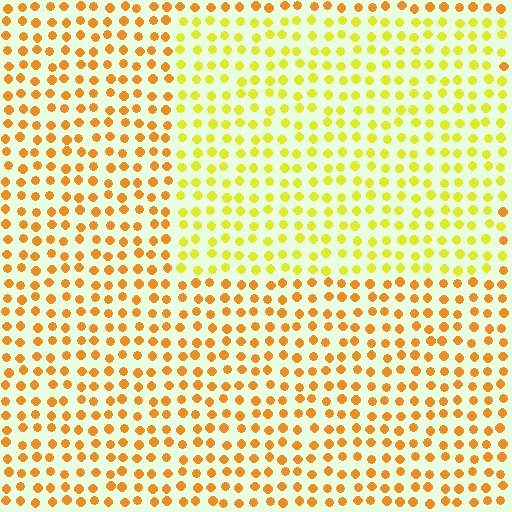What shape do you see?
I see a rectangle.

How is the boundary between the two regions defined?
The boundary is defined purely by a slight shift in hue (about 32 degrees). Spacing, size, and orientation are identical on both sides.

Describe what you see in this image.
The image is filled with small orange elements in a uniform arrangement. A rectangle-shaped region is visible where the elements are tinted to a slightly different hue, forming a subtle color boundary.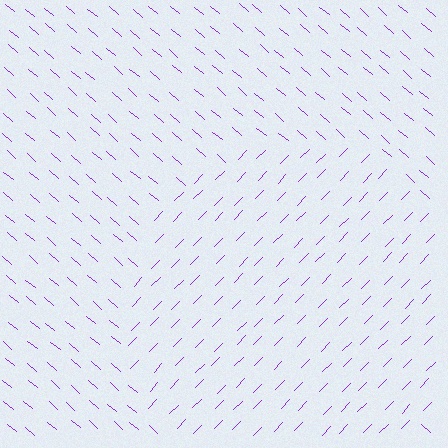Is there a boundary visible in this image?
Yes, there is a texture boundary formed by a change in line orientation.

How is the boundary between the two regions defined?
The boundary is defined purely by a change in line orientation (approximately 86 degrees difference). All lines are the same color and thickness.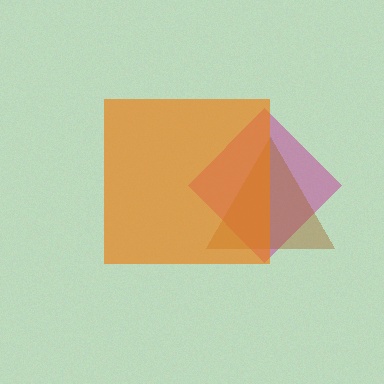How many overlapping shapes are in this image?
There are 3 overlapping shapes in the image.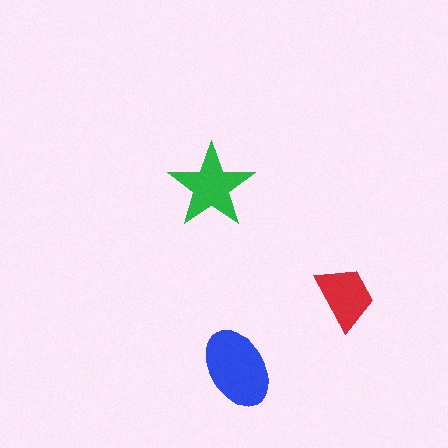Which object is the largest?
The blue ellipse.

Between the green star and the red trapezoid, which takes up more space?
The green star.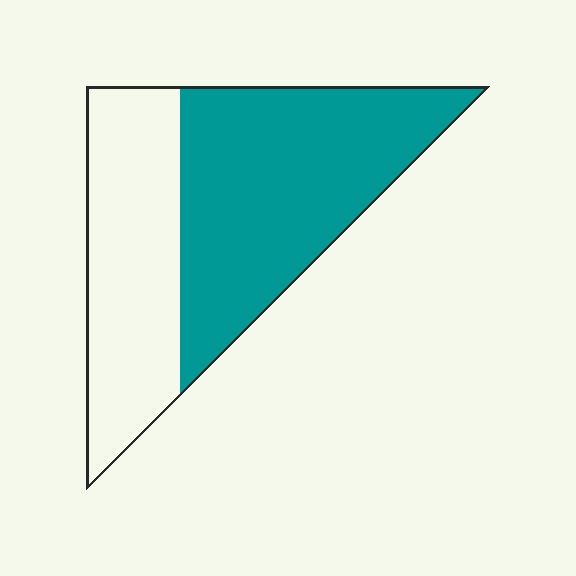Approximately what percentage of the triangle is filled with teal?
Approximately 60%.